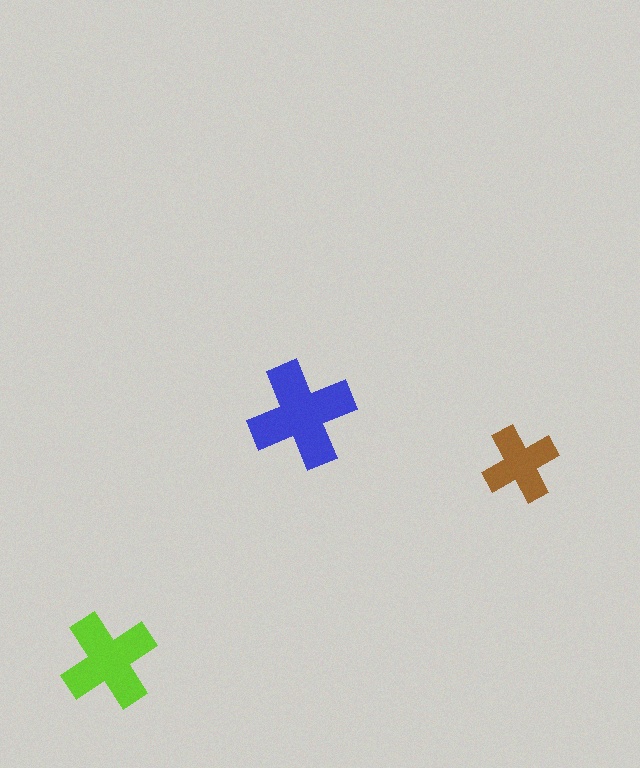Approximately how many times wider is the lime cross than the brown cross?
About 1.5 times wider.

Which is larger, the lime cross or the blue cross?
The blue one.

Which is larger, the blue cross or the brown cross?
The blue one.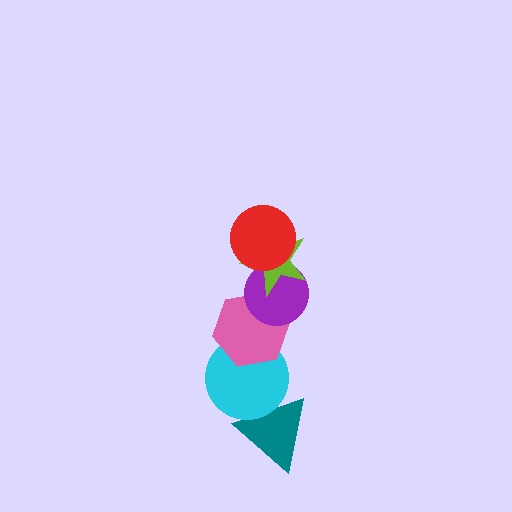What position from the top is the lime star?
The lime star is 2nd from the top.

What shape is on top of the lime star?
The red circle is on top of the lime star.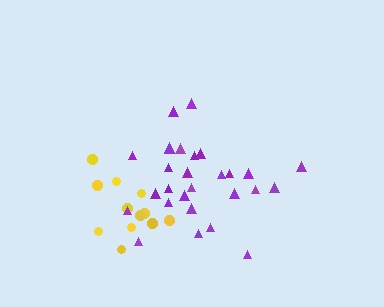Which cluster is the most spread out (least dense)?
Purple.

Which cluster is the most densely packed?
Yellow.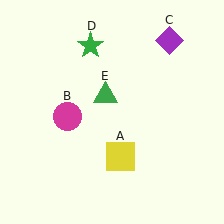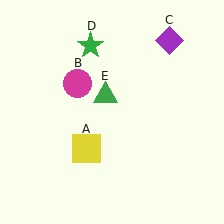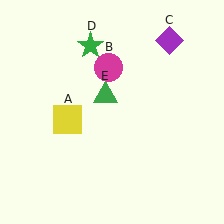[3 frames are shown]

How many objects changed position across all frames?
2 objects changed position: yellow square (object A), magenta circle (object B).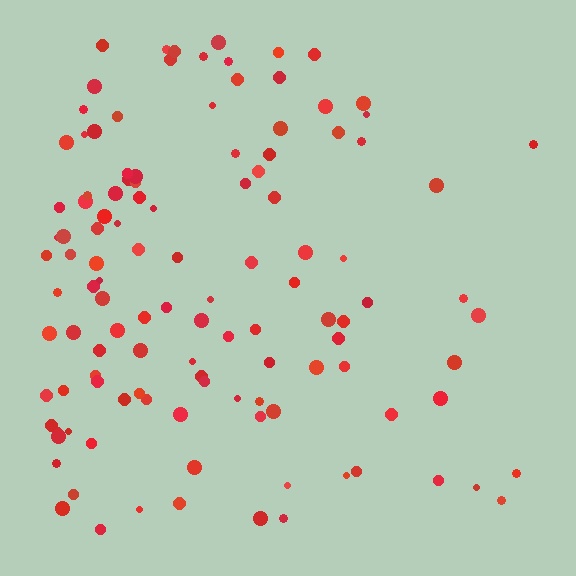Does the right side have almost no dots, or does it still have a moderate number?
Still a moderate number, just noticeably fewer than the left.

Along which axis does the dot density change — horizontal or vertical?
Horizontal.